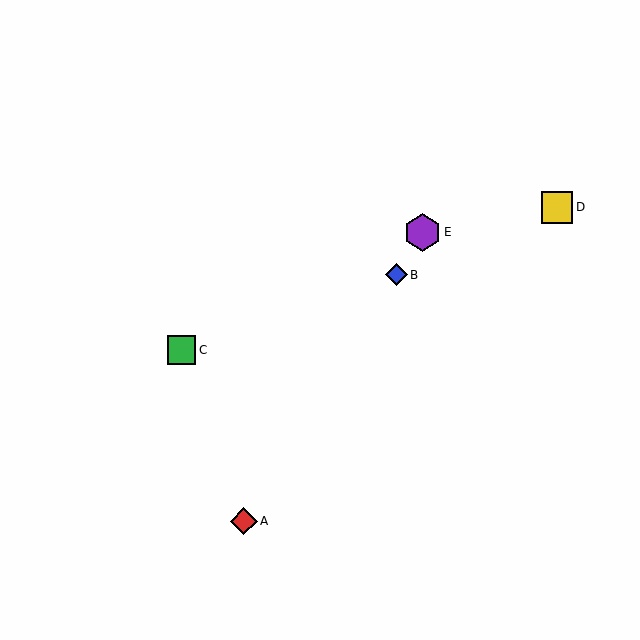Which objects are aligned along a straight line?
Objects A, B, E are aligned along a straight line.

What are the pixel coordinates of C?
Object C is at (181, 350).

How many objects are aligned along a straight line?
3 objects (A, B, E) are aligned along a straight line.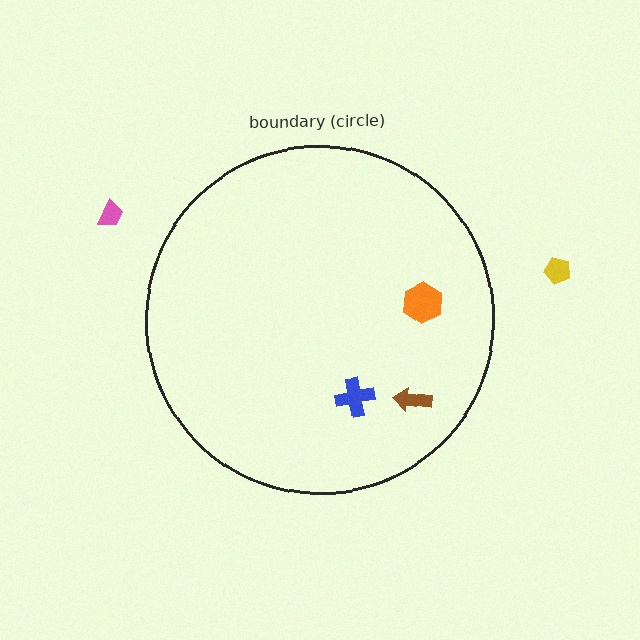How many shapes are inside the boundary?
3 inside, 2 outside.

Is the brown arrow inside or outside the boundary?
Inside.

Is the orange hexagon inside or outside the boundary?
Inside.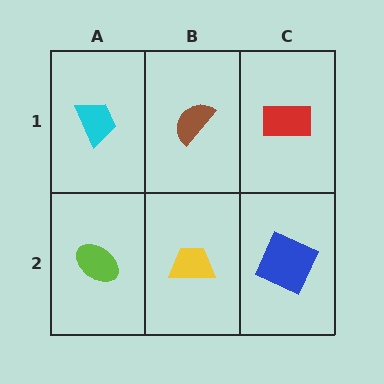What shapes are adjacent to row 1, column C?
A blue square (row 2, column C), a brown semicircle (row 1, column B).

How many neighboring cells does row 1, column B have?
3.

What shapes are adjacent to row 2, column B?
A brown semicircle (row 1, column B), a lime ellipse (row 2, column A), a blue square (row 2, column C).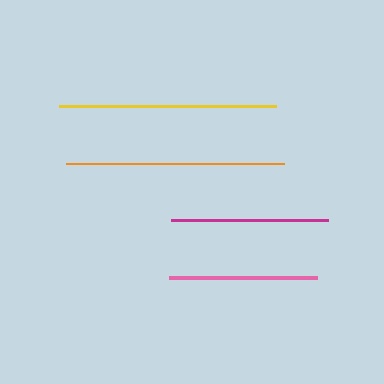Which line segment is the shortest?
The pink line is the shortest at approximately 148 pixels.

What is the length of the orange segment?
The orange segment is approximately 218 pixels long.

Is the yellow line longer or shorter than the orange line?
The orange line is longer than the yellow line.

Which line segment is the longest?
The orange line is the longest at approximately 218 pixels.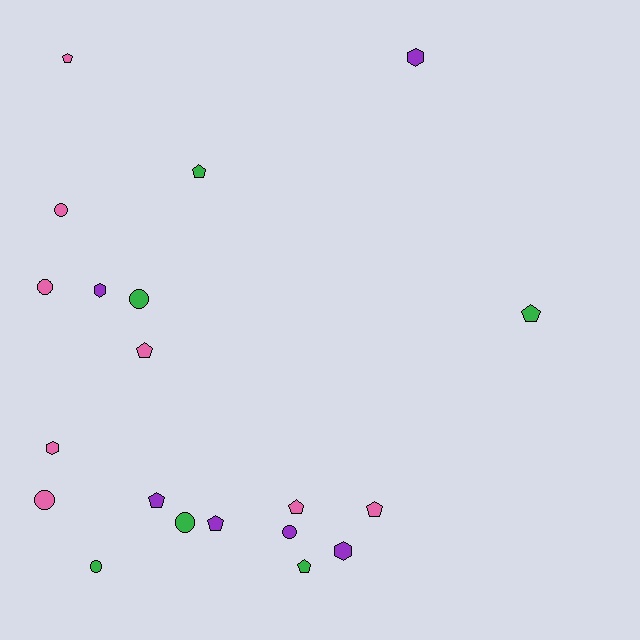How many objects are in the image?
There are 20 objects.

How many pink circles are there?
There are 3 pink circles.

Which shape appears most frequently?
Pentagon, with 9 objects.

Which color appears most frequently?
Pink, with 8 objects.